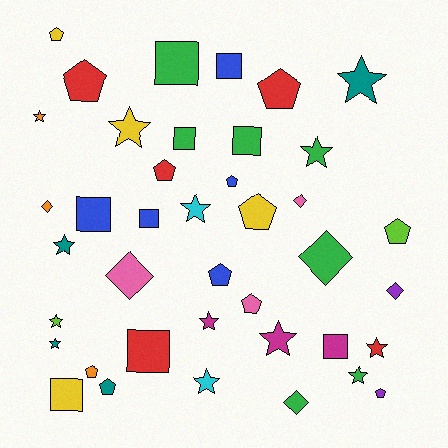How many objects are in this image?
There are 40 objects.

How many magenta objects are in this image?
There are 3 magenta objects.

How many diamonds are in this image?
There are 6 diamonds.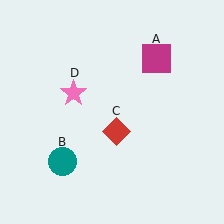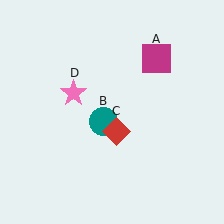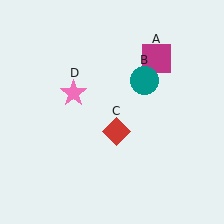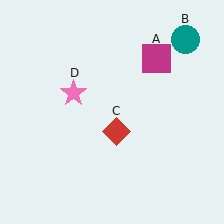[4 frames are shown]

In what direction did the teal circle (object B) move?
The teal circle (object B) moved up and to the right.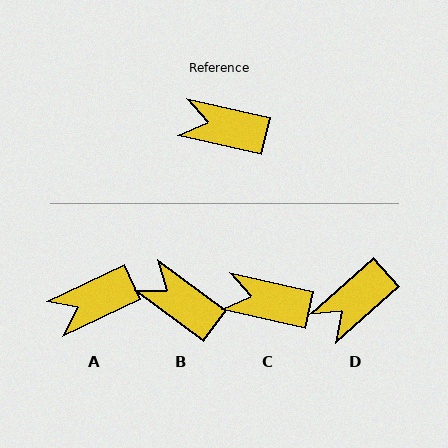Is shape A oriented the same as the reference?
No, it is off by about 38 degrees.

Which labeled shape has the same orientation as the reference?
C.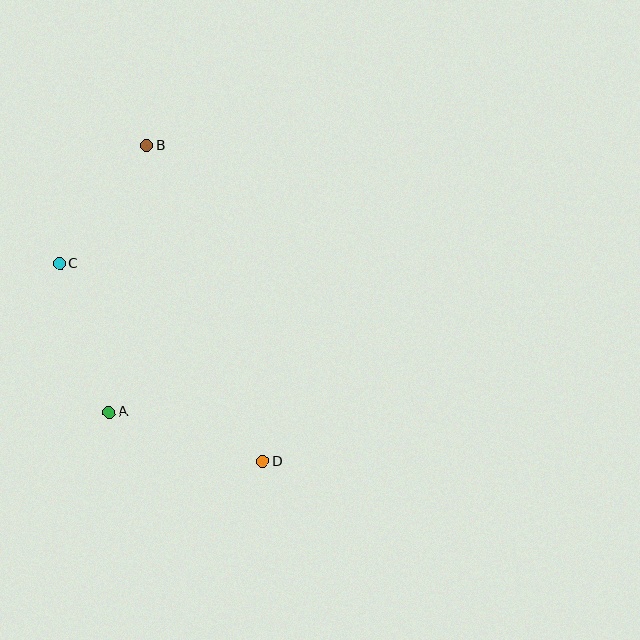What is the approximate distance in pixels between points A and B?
The distance between A and B is approximately 269 pixels.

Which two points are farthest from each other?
Points B and D are farthest from each other.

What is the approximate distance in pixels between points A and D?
The distance between A and D is approximately 161 pixels.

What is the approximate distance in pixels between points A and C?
The distance between A and C is approximately 157 pixels.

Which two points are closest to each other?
Points B and C are closest to each other.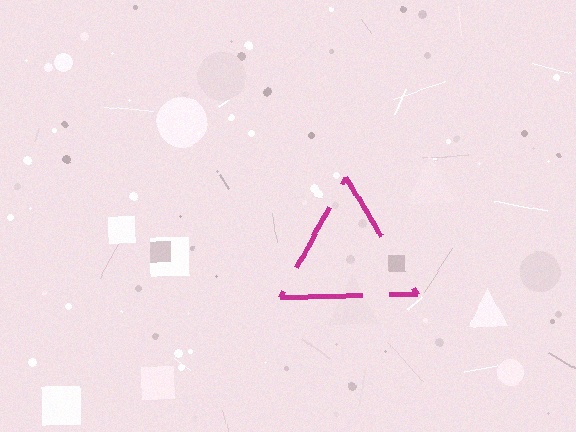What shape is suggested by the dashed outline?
The dashed outline suggests a triangle.